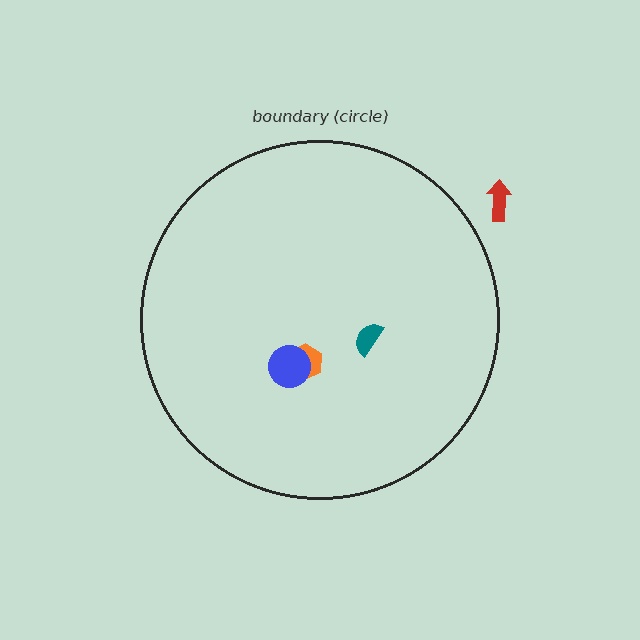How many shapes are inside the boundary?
3 inside, 1 outside.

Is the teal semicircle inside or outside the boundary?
Inside.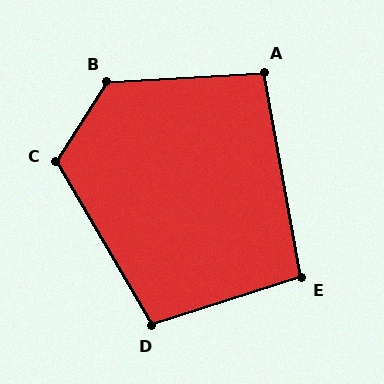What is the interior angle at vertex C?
Approximately 117 degrees (obtuse).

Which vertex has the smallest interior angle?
A, at approximately 97 degrees.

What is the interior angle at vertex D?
Approximately 103 degrees (obtuse).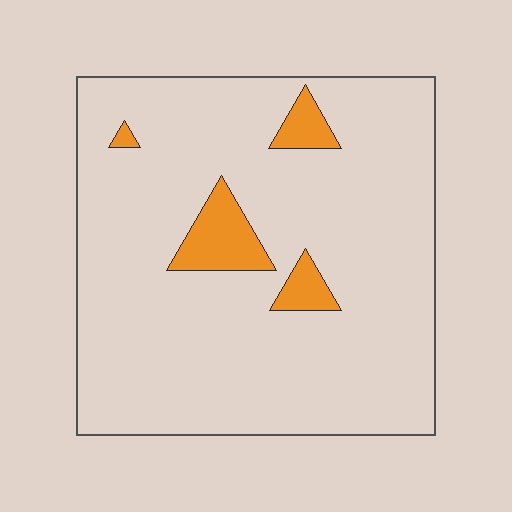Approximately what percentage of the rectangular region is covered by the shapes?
Approximately 10%.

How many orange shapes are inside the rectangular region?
4.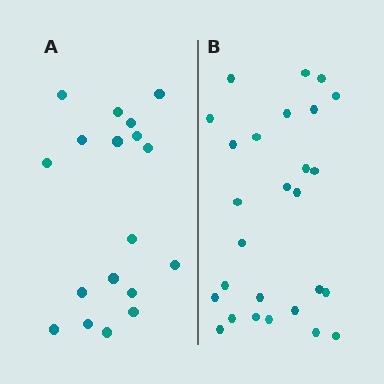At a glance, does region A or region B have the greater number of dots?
Region B (the right region) has more dots.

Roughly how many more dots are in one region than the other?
Region B has roughly 8 or so more dots than region A.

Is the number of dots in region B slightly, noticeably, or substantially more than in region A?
Region B has substantially more. The ratio is roughly 1.5 to 1.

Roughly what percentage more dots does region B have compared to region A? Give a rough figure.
About 50% more.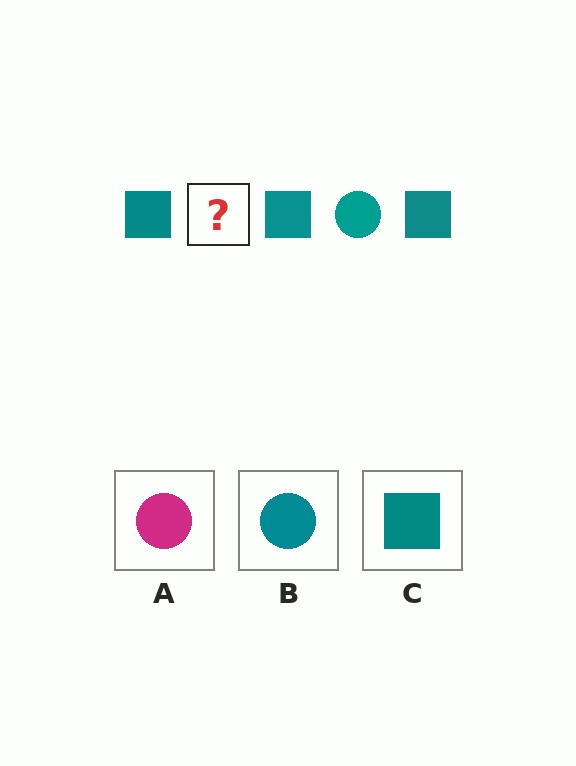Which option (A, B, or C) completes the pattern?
B.